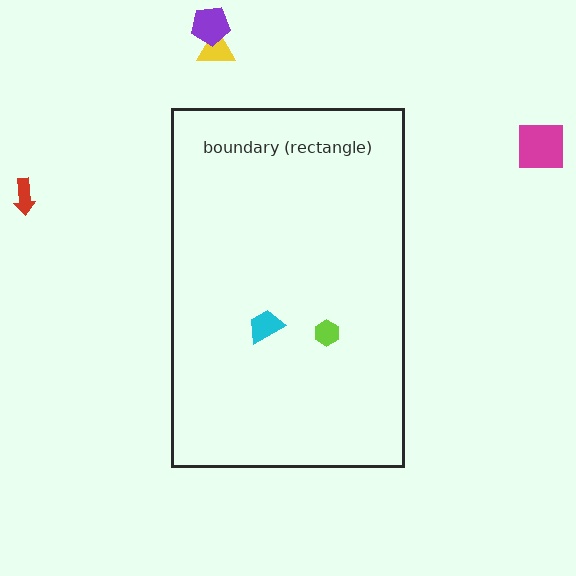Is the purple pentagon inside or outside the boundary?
Outside.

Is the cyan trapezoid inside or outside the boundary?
Inside.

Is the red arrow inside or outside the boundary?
Outside.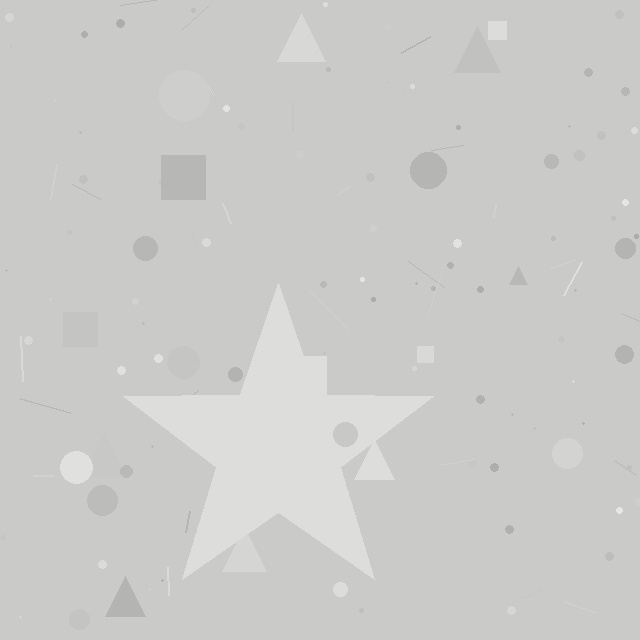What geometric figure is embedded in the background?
A star is embedded in the background.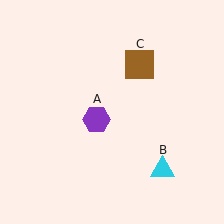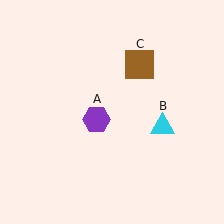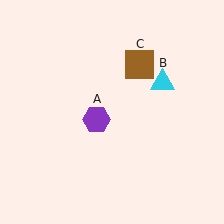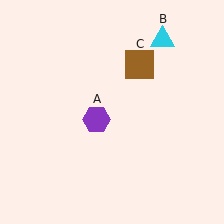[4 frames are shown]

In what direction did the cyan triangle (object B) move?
The cyan triangle (object B) moved up.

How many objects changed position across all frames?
1 object changed position: cyan triangle (object B).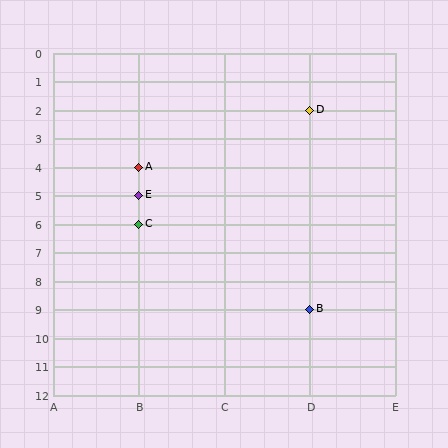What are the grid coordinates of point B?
Point B is at grid coordinates (D, 9).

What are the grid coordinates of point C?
Point C is at grid coordinates (B, 6).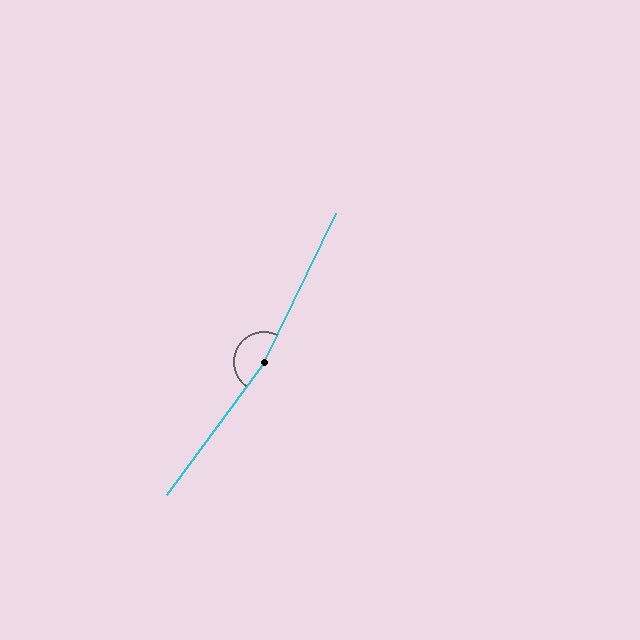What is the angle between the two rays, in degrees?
Approximately 170 degrees.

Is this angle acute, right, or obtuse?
It is obtuse.